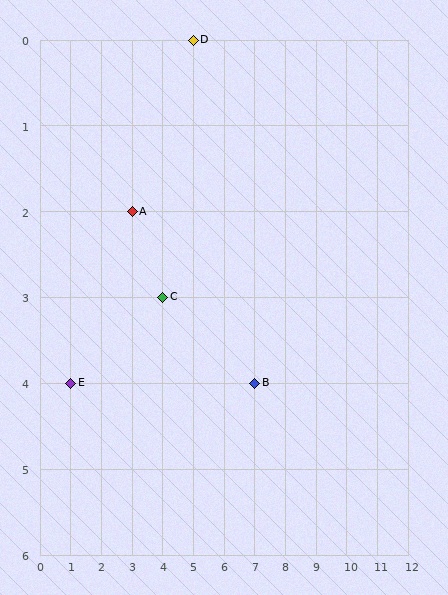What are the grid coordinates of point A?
Point A is at grid coordinates (3, 2).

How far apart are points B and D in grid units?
Points B and D are 2 columns and 4 rows apart (about 4.5 grid units diagonally).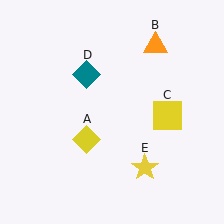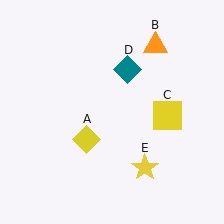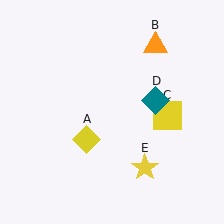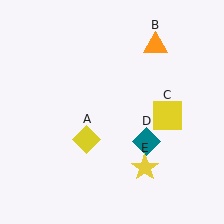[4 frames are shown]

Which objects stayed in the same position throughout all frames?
Yellow diamond (object A) and orange triangle (object B) and yellow square (object C) and yellow star (object E) remained stationary.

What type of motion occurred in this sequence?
The teal diamond (object D) rotated clockwise around the center of the scene.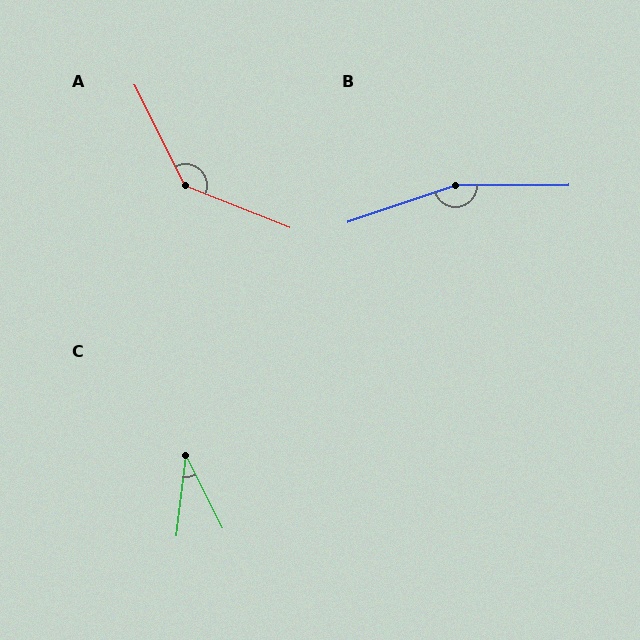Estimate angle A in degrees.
Approximately 138 degrees.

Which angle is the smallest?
C, at approximately 33 degrees.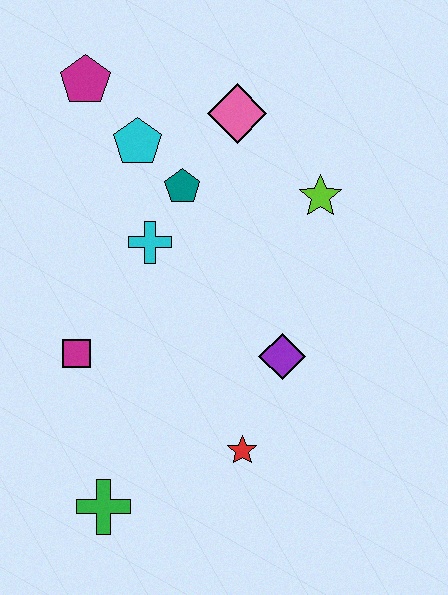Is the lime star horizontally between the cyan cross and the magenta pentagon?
No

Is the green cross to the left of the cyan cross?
Yes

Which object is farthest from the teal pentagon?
The green cross is farthest from the teal pentagon.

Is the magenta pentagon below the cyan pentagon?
No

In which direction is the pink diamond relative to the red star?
The pink diamond is above the red star.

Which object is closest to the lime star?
The pink diamond is closest to the lime star.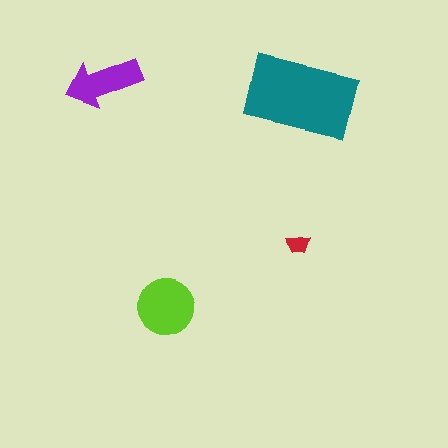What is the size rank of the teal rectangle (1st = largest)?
1st.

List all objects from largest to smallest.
The teal rectangle, the lime circle, the purple arrow, the red trapezoid.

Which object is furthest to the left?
The purple arrow is leftmost.